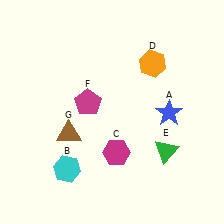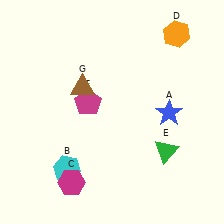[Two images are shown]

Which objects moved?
The objects that moved are: the magenta hexagon (C), the orange hexagon (D), the brown triangle (G).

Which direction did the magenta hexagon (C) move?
The magenta hexagon (C) moved left.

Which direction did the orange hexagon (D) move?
The orange hexagon (D) moved up.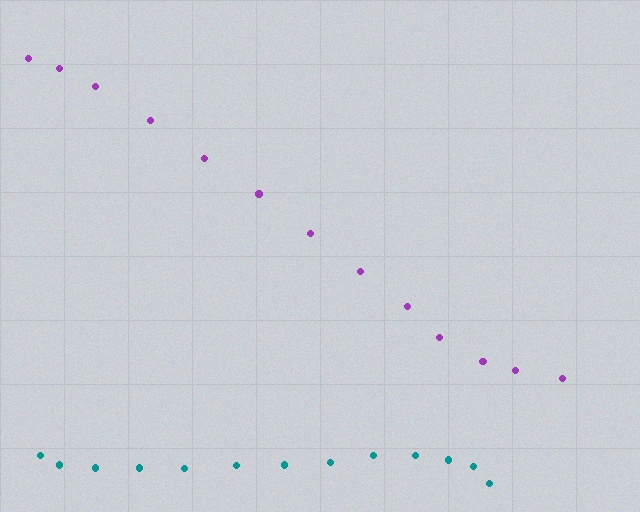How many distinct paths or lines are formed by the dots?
There are 2 distinct paths.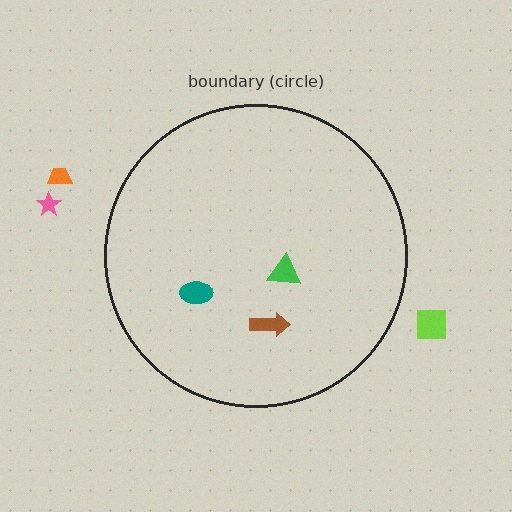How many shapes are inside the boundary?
3 inside, 3 outside.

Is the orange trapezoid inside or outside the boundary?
Outside.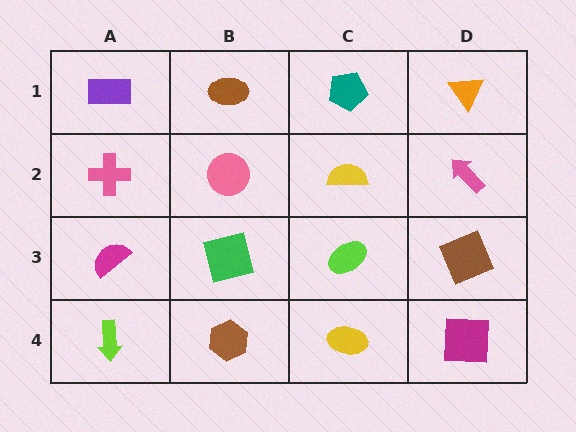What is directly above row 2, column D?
An orange triangle.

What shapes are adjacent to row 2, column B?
A brown ellipse (row 1, column B), a green square (row 3, column B), a pink cross (row 2, column A), a yellow semicircle (row 2, column C).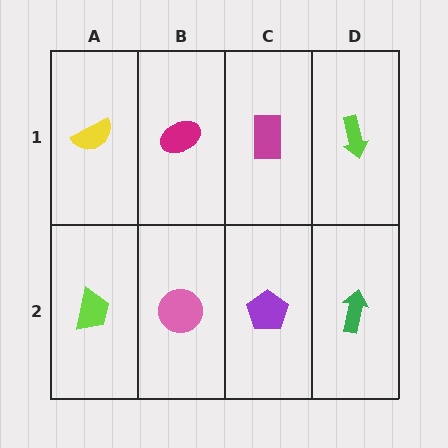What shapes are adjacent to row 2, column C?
A magenta rectangle (row 1, column C), a pink circle (row 2, column B), a green arrow (row 2, column D).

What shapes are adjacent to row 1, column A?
A lime trapezoid (row 2, column A), a magenta ellipse (row 1, column B).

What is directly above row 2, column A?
A yellow semicircle.